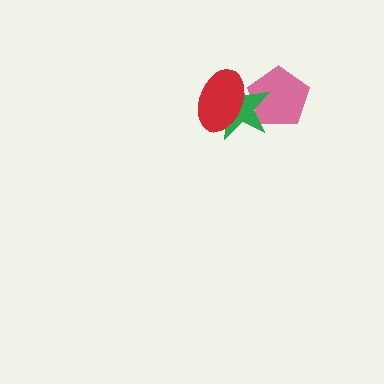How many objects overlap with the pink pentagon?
2 objects overlap with the pink pentagon.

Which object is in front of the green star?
The red ellipse is in front of the green star.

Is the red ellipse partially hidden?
No, no other shape covers it.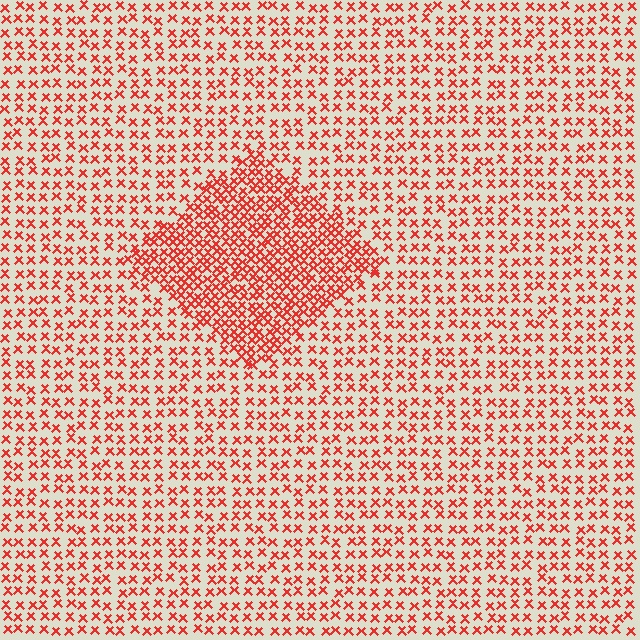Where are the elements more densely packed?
The elements are more densely packed inside the diamond boundary.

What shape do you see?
I see a diamond.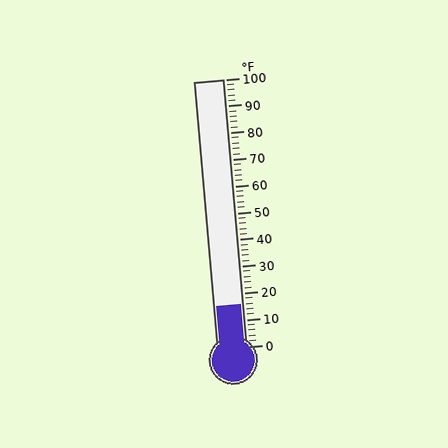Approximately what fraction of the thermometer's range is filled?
The thermometer is filled to approximately 15% of its range.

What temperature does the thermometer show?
The thermometer shows approximately 16°F.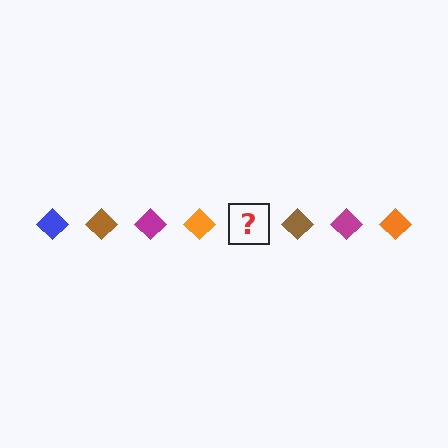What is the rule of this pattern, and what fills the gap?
The rule is that the pattern cycles through blue, brown, magenta, orange diamonds. The gap should be filled with a blue diamond.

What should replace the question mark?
The question mark should be replaced with a blue diamond.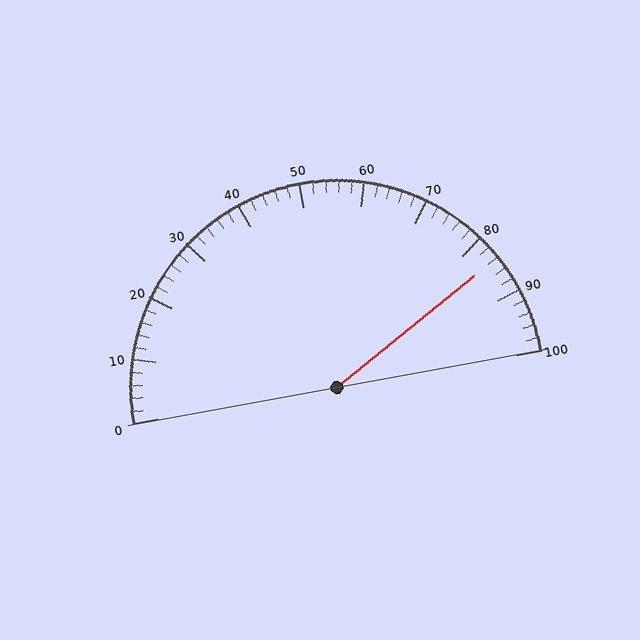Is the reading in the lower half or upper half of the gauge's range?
The reading is in the upper half of the range (0 to 100).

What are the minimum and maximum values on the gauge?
The gauge ranges from 0 to 100.